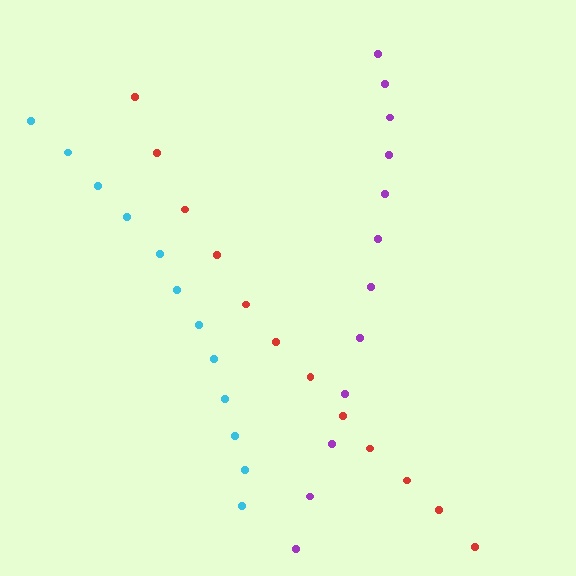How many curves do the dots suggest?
There are 3 distinct paths.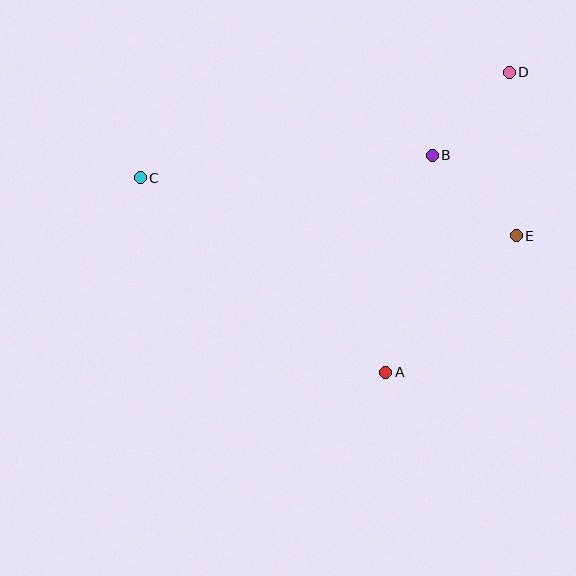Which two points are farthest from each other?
Points C and D are farthest from each other.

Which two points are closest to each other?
Points B and D are closest to each other.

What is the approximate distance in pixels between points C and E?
The distance between C and E is approximately 380 pixels.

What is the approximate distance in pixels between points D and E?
The distance between D and E is approximately 164 pixels.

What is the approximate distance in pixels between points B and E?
The distance between B and E is approximately 116 pixels.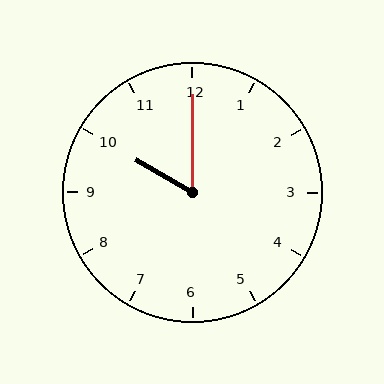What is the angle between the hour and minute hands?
Approximately 60 degrees.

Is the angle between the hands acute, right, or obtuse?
It is acute.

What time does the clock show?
10:00.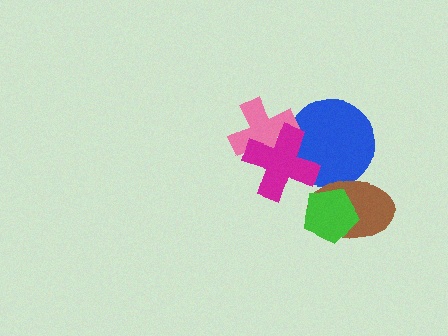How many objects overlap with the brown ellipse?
2 objects overlap with the brown ellipse.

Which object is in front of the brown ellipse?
The green pentagon is in front of the brown ellipse.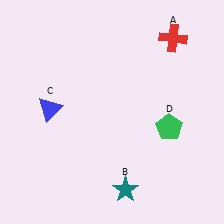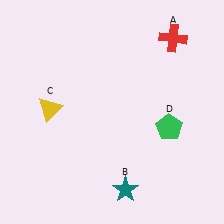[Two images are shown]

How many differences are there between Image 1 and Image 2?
There is 1 difference between the two images.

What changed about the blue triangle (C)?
In Image 1, C is blue. In Image 2, it changed to yellow.